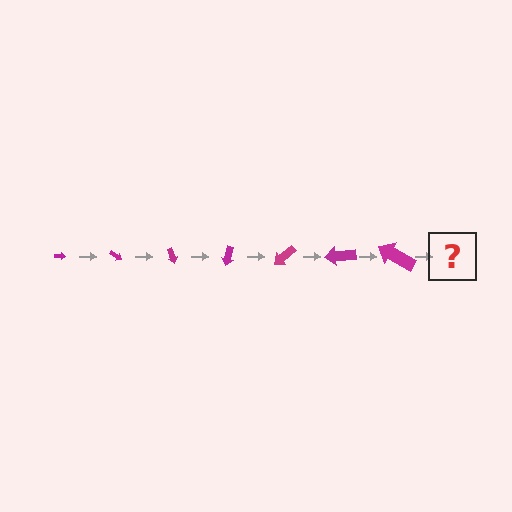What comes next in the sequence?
The next element should be an arrow, larger than the previous one and rotated 245 degrees from the start.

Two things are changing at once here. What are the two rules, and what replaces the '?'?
The two rules are that the arrow grows larger each step and it rotates 35 degrees each step. The '?' should be an arrow, larger than the previous one and rotated 245 degrees from the start.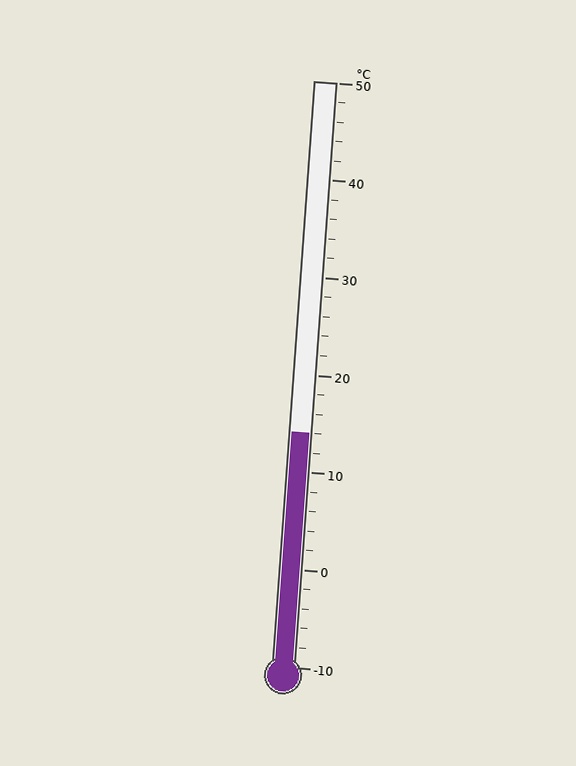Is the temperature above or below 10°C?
The temperature is above 10°C.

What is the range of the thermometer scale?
The thermometer scale ranges from -10°C to 50°C.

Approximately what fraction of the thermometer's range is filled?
The thermometer is filled to approximately 40% of its range.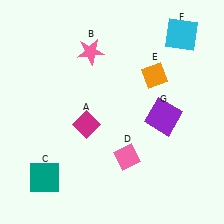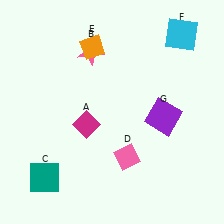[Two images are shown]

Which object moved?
The orange diamond (E) moved left.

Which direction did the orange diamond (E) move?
The orange diamond (E) moved left.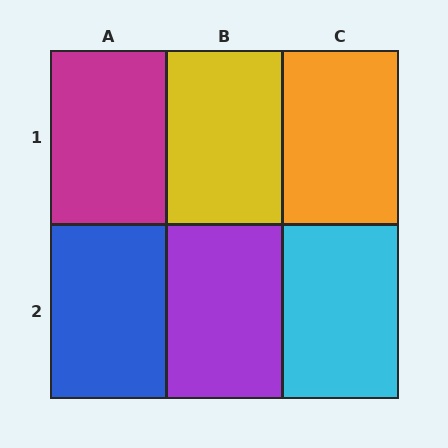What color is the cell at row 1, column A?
Magenta.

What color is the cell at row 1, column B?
Yellow.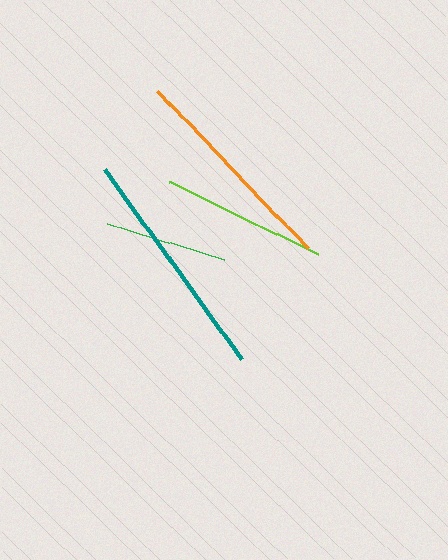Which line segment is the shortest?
The green line is the shortest at approximately 121 pixels.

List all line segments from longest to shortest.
From longest to shortest: teal, orange, lime, green.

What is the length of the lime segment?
The lime segment is approximately 165 pixels long.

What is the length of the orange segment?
The orange segment is approximately 218 pixels long.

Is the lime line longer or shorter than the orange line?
The orange line is longer than the lime line.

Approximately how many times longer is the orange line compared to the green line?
The orange line is approximately 1.8 times the length of the green line.